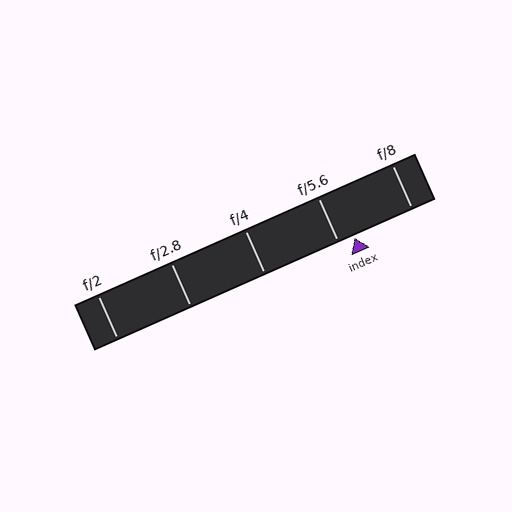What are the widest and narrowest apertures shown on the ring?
The widest aperture shown is f/2 and the narrowest is f/8.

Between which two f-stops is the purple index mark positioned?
The index mark is between f/5.6 and f/8.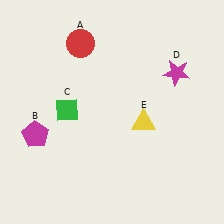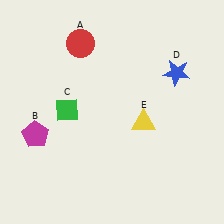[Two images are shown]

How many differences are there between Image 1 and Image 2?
There is 1 difference between the two images.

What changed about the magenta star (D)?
In Image 1, D is magenta. In Image 2, it changed to blue.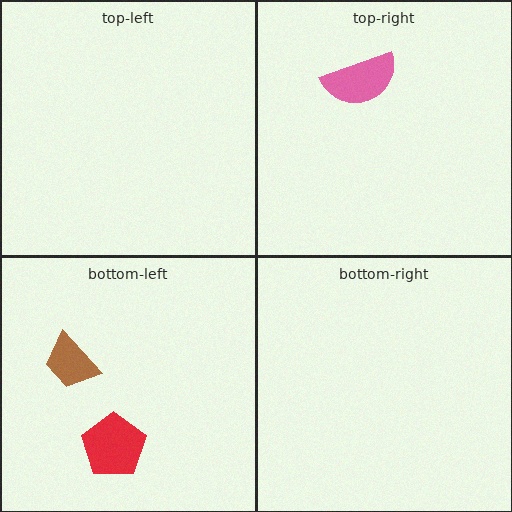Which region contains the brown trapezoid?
The bottom-left region.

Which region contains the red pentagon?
The bottom-left region.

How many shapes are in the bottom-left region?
2.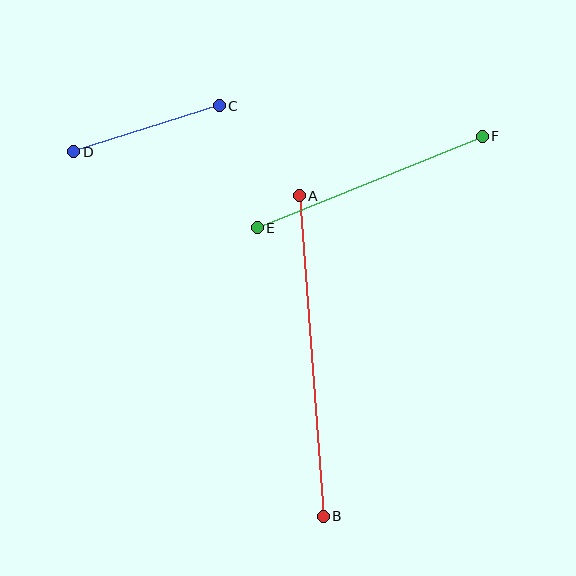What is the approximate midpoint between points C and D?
The midpoint is at approximately (146, 129) pixels.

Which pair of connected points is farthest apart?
Points A and B are farthest apart.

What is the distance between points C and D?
The distance is approximately 153 pixels.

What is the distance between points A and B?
The distance is approximately 322 pixels.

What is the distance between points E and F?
The distance is approximately 243 pixels.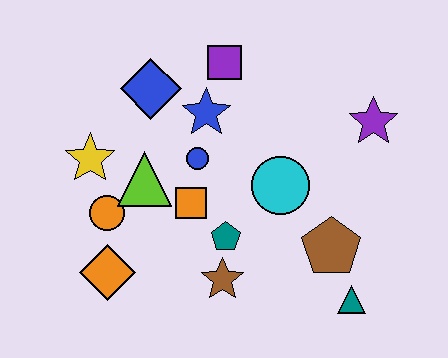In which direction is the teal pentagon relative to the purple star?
The teal pentagon is to the left of the purple star.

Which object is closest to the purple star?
The cyan circle is closest to the purple star.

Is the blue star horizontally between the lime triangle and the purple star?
Yes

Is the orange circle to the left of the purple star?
Yes